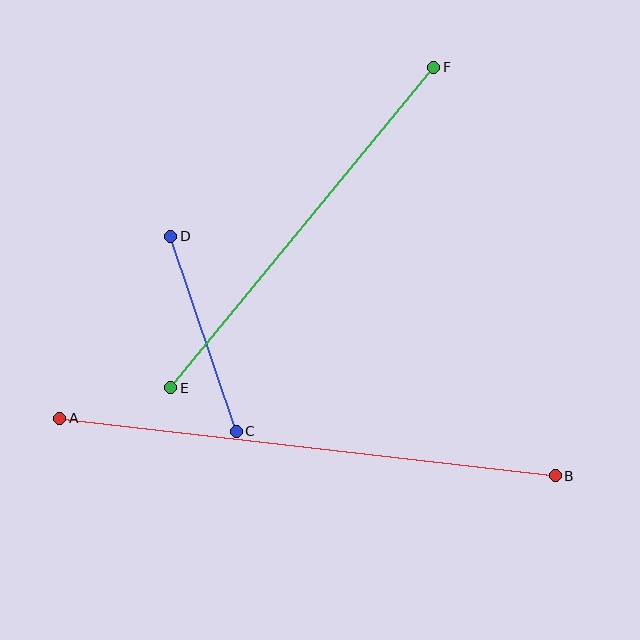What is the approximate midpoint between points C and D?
The midpoint is at approximately (204, 334) pixels.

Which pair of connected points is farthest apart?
Points A and B are farthest apart.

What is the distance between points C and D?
The distance is approximately 206 pixels.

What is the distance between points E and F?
The distance is approximately 415 pixels.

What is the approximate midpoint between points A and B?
The midpoint is at approximately (307, 447) pixels.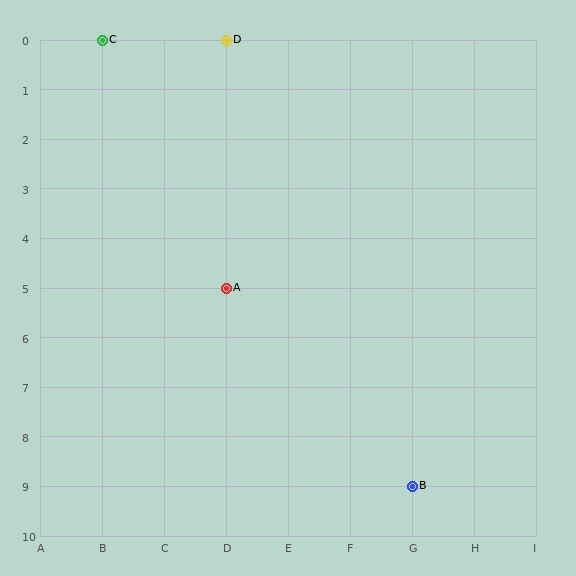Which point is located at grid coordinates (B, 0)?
Point C is at (B, 0).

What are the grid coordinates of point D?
Point D is at grid coordinates (D, 0).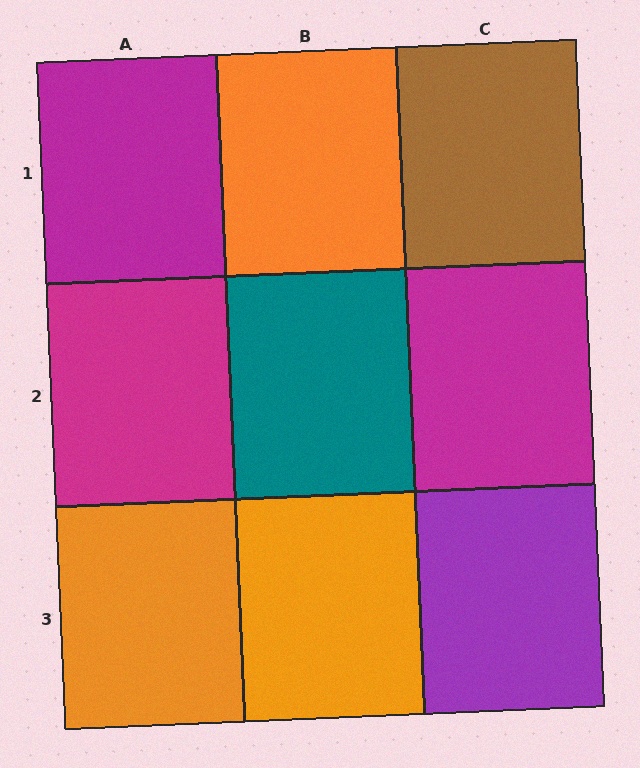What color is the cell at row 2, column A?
Magenta.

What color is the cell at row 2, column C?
Magenta.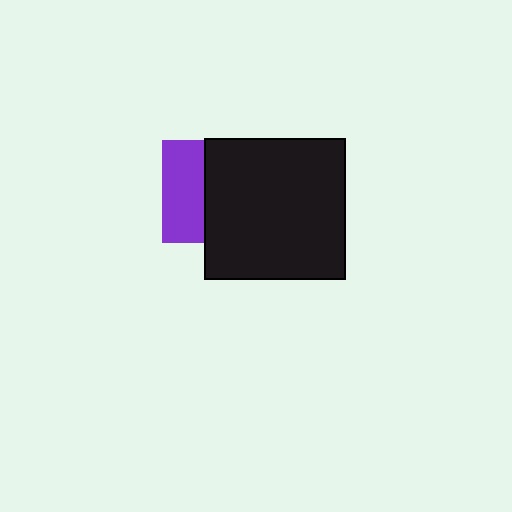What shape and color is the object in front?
The object in front is a black square.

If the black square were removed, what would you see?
You would see the complete purple square.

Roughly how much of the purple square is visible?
A small part of it is visible (roughly 40%).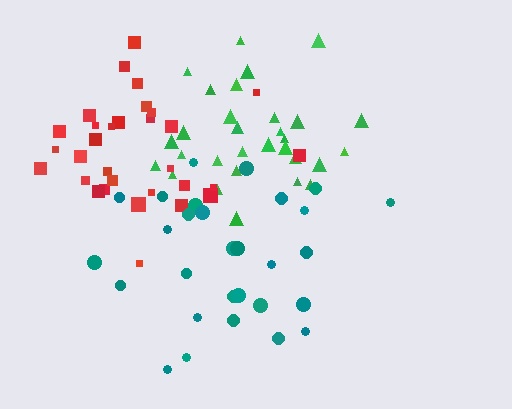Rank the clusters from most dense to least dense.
green, red, teal.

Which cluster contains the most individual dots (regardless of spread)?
Green (31).